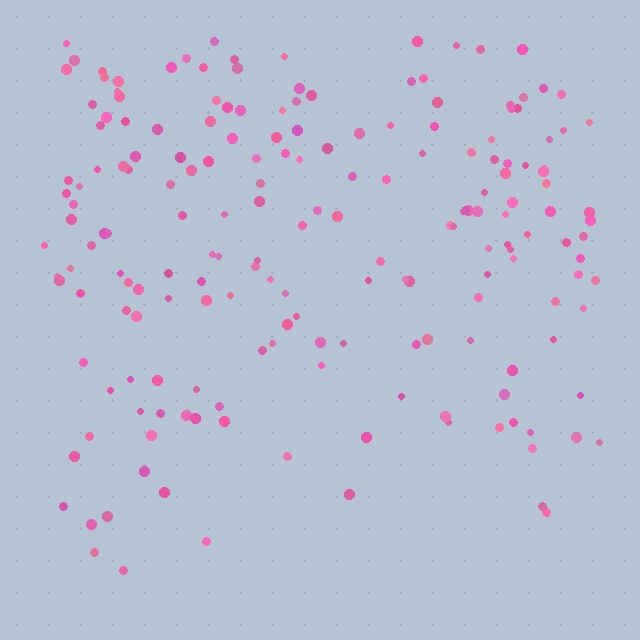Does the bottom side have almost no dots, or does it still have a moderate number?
Still a moderate number, just noticeably fewer than the top.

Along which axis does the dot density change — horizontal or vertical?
Vertical.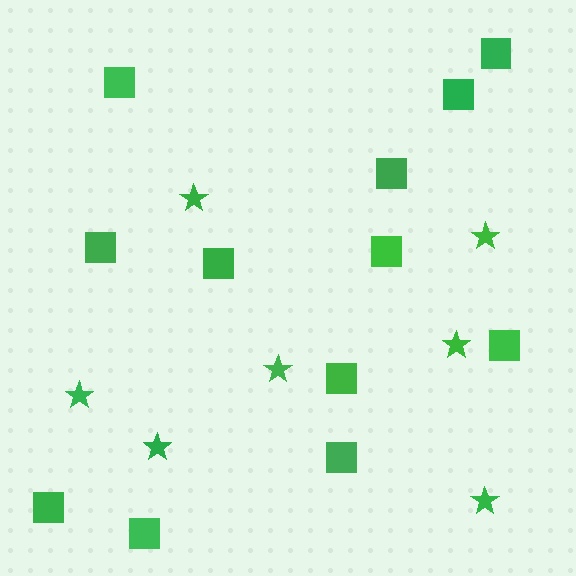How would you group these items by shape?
There are 2 groups: one group of squares (12) and one group of stars (7).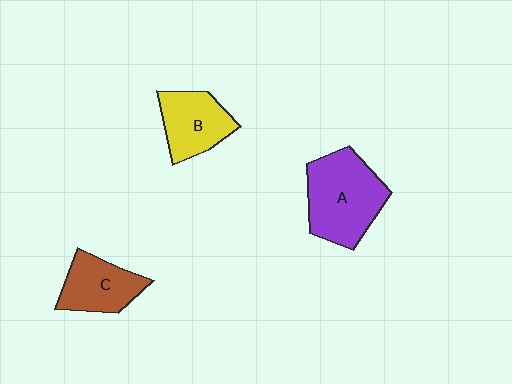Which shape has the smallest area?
Shape C (brown).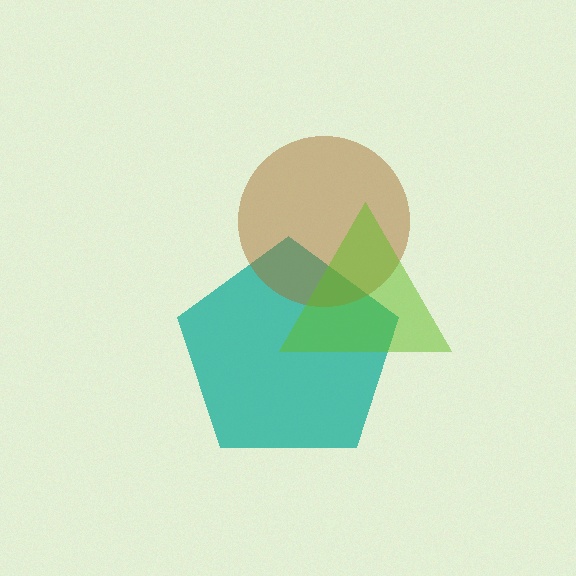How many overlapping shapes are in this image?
There are 3 overlapping shapes in the image.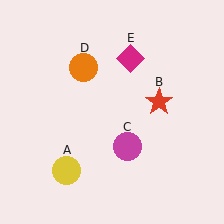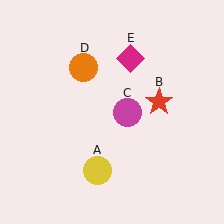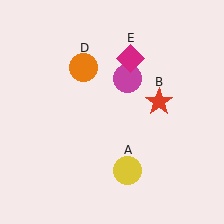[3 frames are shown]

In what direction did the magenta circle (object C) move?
The magenta circle (object C) moved up.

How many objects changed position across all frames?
2 objects changed position: yellow circle (object A), magenta circle (object C).